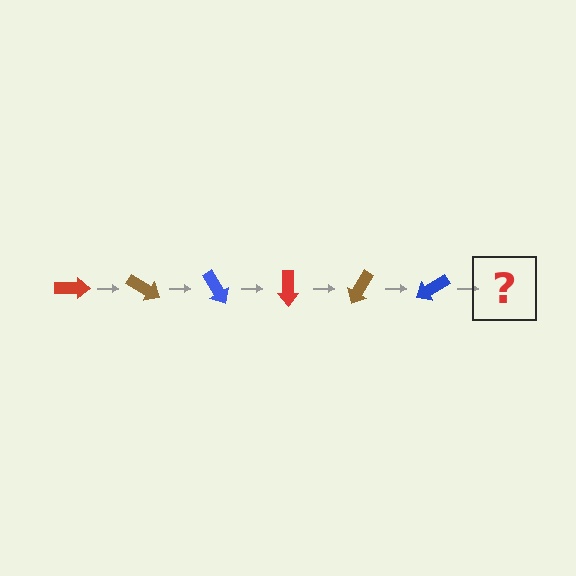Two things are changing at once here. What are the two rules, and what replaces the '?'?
The two rules are that it rotates 30 degrees each step and the color cycles through red, brown, and blue. The '?' should be a red arrow, rotated 180 degrees from the start.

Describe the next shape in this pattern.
It should be a red arrow, rotated 180 degrees from the start.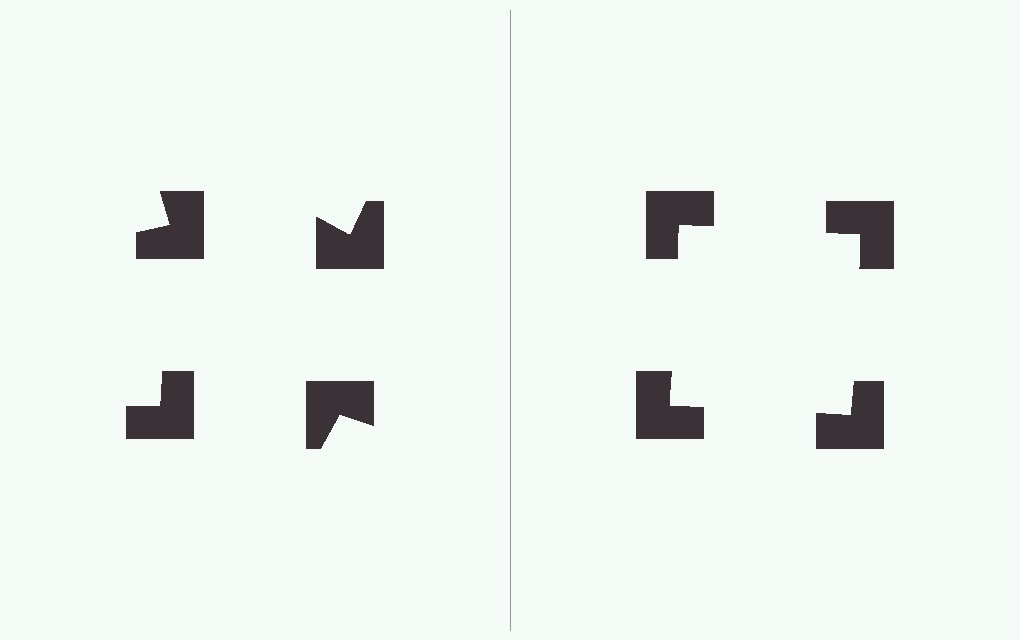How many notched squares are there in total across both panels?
8 — 4 on each side.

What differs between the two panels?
The notched squares are positioned identically on both sides; only the wedge orientations differ. On the right they align to a square; on the left they are misaligned.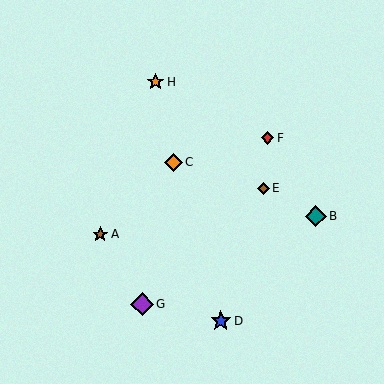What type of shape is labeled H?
Shape H is an orange star.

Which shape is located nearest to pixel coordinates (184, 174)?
The orange diamond (labeled C) at (173, 162) is nearest to that location.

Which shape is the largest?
The purple diamond (labeled G) is the largest.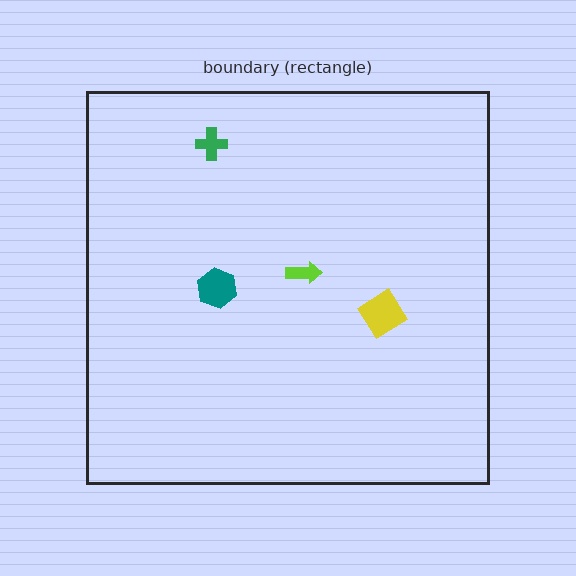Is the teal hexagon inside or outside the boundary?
Inside.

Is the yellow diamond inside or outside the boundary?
Inside.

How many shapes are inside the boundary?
4 inside, 0 outside.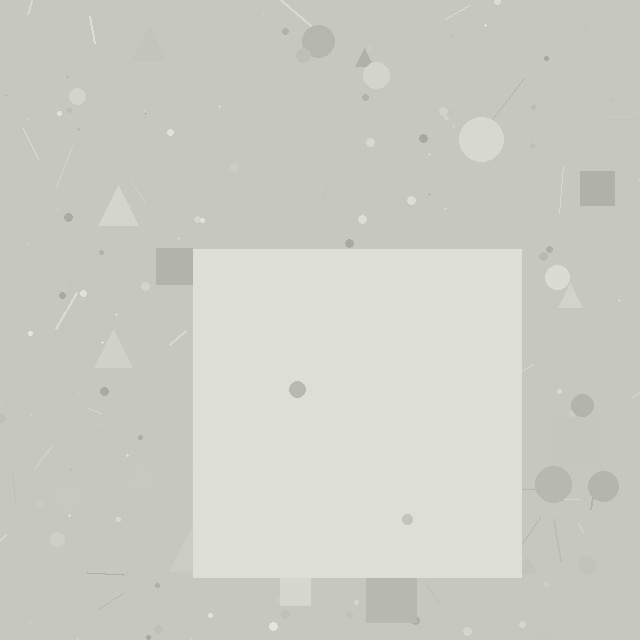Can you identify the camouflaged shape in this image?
The camouflaged shape is a square.